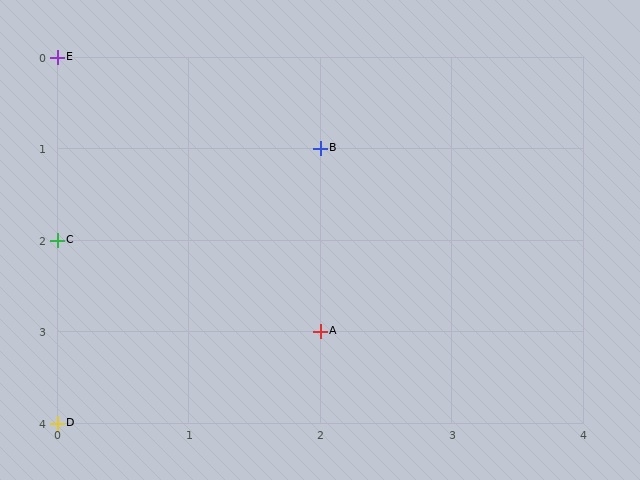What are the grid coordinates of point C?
Point C is at grid coordinates (0, 2).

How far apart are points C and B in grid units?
Points C and B are 2 columns and 1 row apart (about 2.2 grid units diagonally).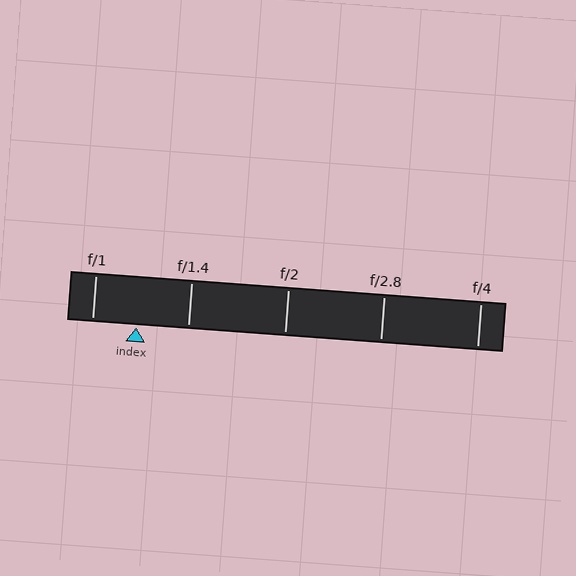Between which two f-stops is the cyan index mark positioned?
The index mark is between f/1 and f/1.4.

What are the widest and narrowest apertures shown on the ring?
The widest aperture shown is f/1 and the narrowest is f/4.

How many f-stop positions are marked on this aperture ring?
There are 5 f-stop positions marked.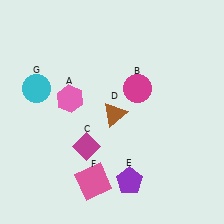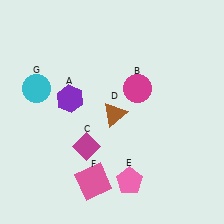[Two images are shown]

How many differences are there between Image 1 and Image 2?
There are 2 differences between the two images.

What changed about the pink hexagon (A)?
In Image 1, A is pink. In Image 2, it changed to purple.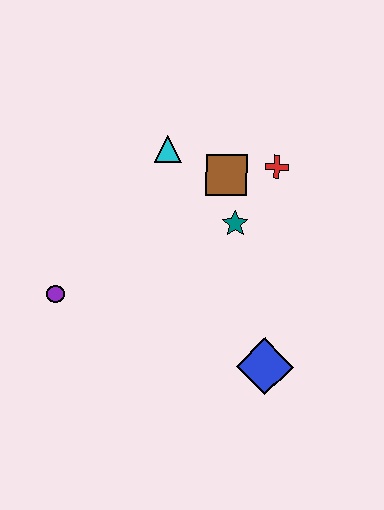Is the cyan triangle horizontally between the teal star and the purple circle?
Yes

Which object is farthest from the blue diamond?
The cyan triangle is farthest from the blue diamond.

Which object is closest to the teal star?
The brown square is closest to the teal star.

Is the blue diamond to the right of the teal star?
Yes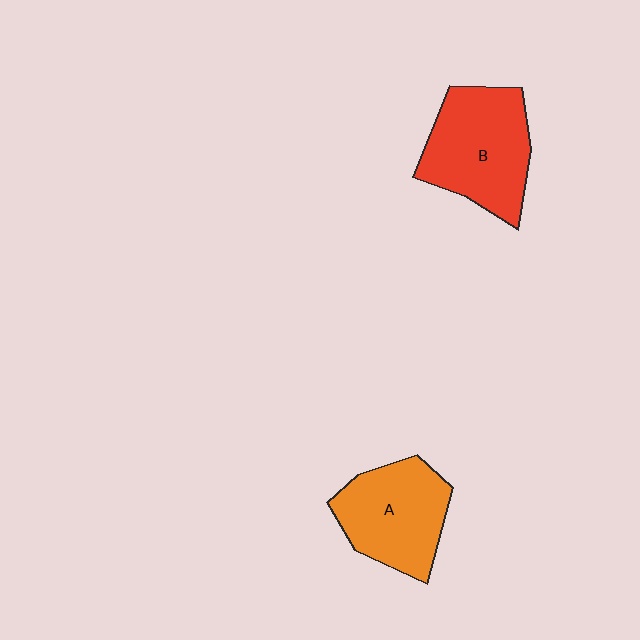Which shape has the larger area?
Shape B (red).